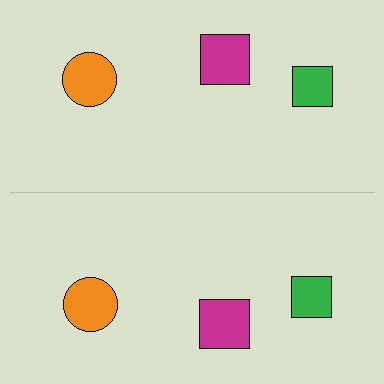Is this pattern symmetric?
Yes, this pattern has bilateral (reflection) symmetry.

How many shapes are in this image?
There are 6 shapes in this image.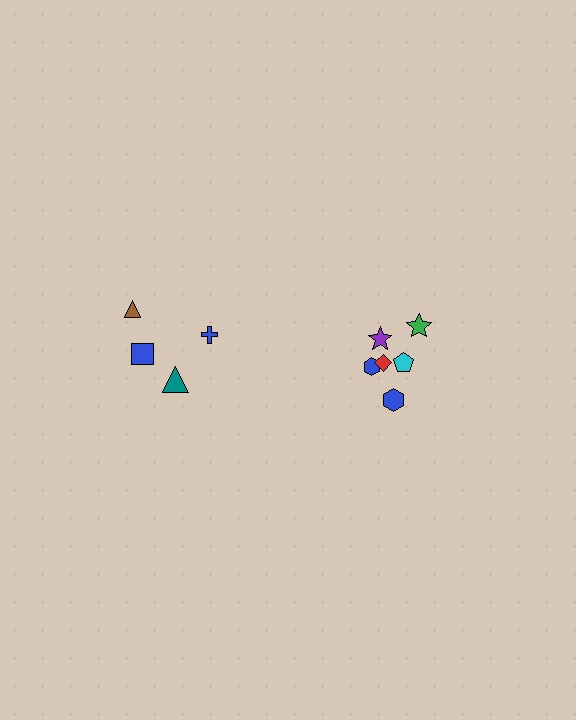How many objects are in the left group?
There are 4 objects.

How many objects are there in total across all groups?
There are 10 objects.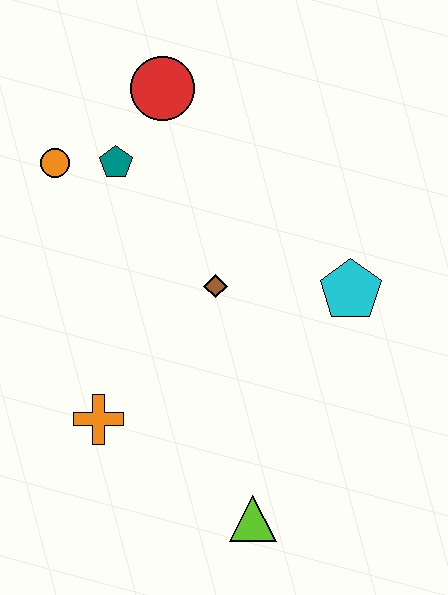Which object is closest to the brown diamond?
The cyan pentagon is closest to the brown diamond.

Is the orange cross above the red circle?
No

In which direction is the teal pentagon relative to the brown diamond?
The teal pentagon is above the brown diamond.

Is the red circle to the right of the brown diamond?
No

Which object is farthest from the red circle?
The lime triangle is farthest from the red circle.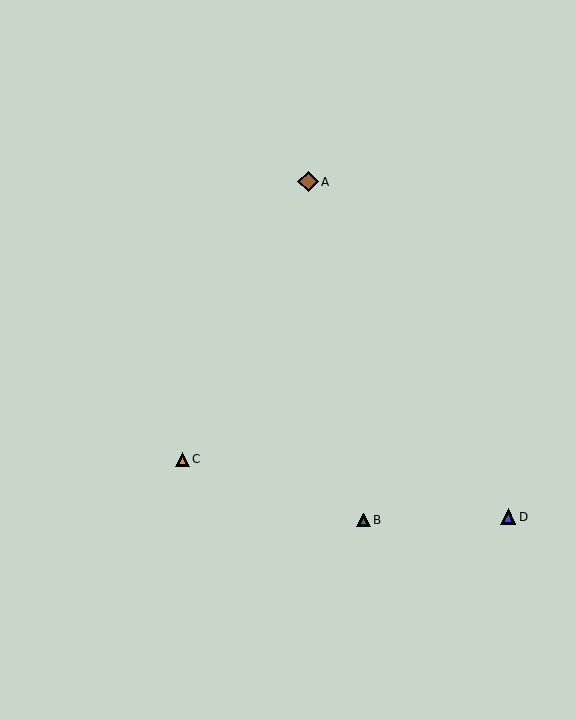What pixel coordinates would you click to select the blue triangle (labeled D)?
Click at (508, 517) to select the blue triangle D.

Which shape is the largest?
The brown diamond (labeled A) is the largest.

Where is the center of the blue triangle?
The center of the blue triangle is at (508, 517).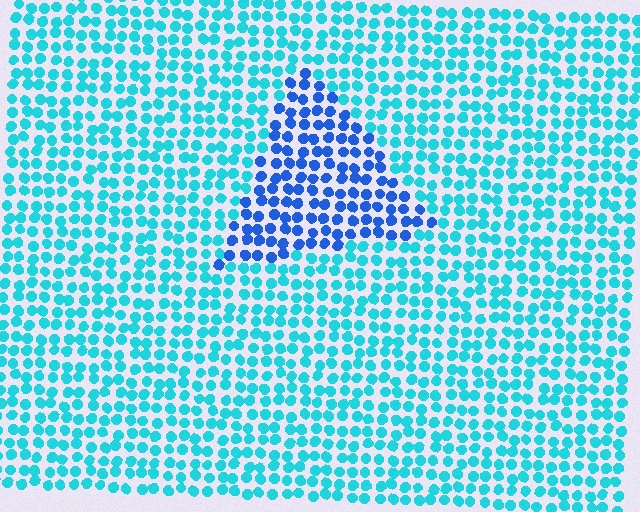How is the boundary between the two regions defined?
The boundary is defined purely by a slight shift in hue (about 38 degrees). Spacing, size, and orientation are identical on both sides.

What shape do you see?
I see a triangle.